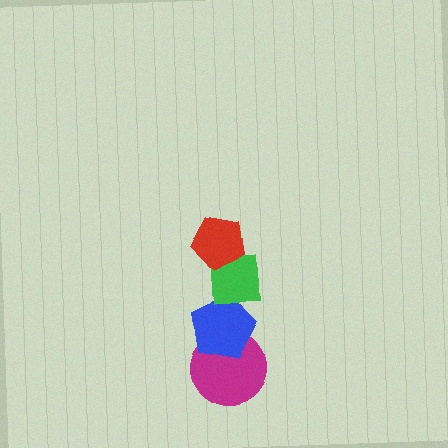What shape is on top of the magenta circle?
The blue pentagon is on top of the magenta circle.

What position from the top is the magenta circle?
The magenta circle is 4th from the top.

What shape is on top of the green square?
The red pentagon is on top of the green square.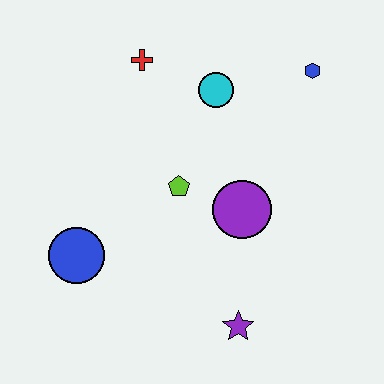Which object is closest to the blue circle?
The lime pentagon is closest to the blue circle.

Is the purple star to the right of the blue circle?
Yes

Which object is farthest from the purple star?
The red cross is farthest from the purple star.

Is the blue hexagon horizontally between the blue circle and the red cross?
No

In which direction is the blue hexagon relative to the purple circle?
The blue hexagon is above the purple circle.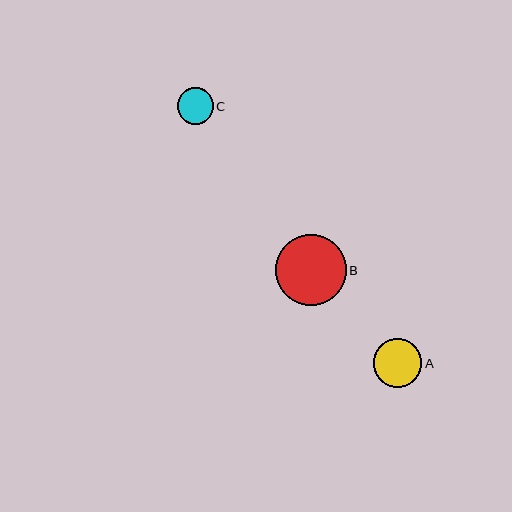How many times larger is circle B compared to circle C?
Circle B is approximately 2.0 times the size of circle C.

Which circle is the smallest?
Circle C is the smallest with a size of approximately 36 pixels.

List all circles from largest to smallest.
From largest to smallest: B, A, C.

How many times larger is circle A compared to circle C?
Circle A is approximately 1.3 times the size of circle C.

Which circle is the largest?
Circle B is the largest with a size of approximately 71 pixels.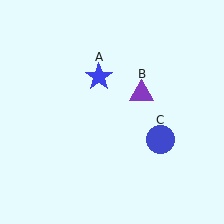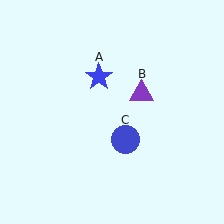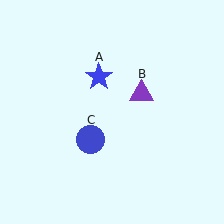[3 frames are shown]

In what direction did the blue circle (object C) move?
The blue circle (object C) moved left.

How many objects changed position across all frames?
1 object changed position: blue circle (object C).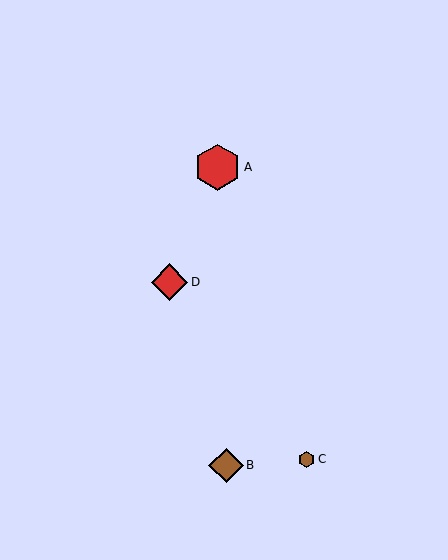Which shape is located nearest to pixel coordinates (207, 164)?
The red hexagon (labeled A) at (218, 167) is nearest to that location.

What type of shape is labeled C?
Shape C is a brown hexagon.